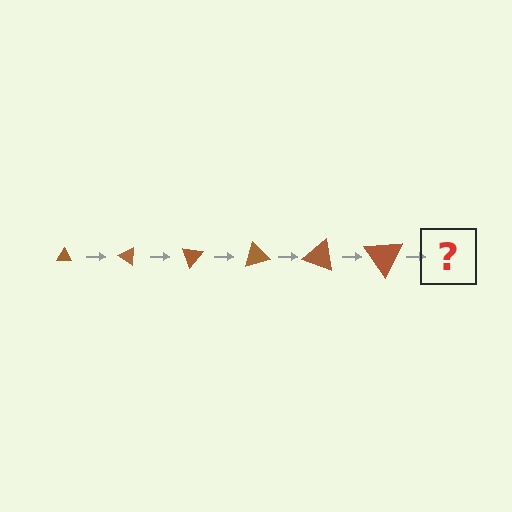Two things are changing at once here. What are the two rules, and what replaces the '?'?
The two rules are that the triangle grows larger each step and it rotates 35 degrees each step. The '?' should be a triangle, larger than the previous one and rotated 210 degrees from the start.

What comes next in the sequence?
The next element should be a triangle, larger than the previous one and rotated 210 degrees from the start.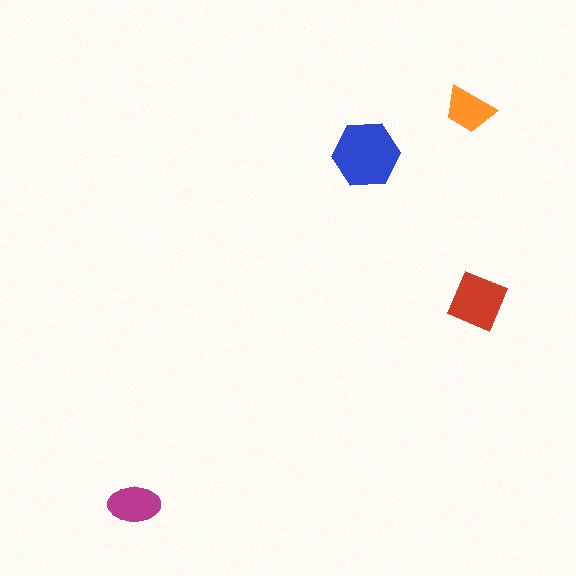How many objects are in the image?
There are 4 objects in the image.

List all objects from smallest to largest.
The orange trapezoid, the magenta ellipse, the red diamond, the blue hexagon.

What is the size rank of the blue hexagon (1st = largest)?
1st.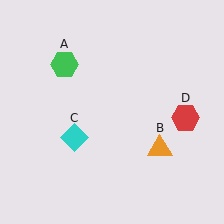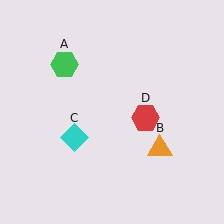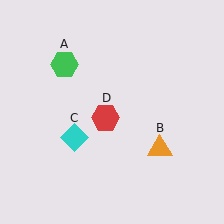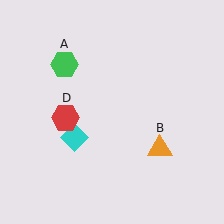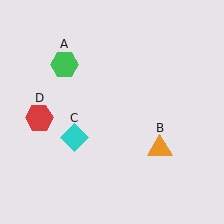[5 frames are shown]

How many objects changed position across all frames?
1 object changed position: red hexagon (object D).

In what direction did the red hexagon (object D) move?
The red hexagon (object D) moved left.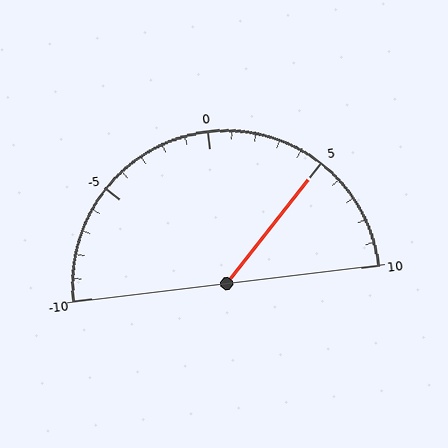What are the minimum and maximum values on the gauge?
The gauge ranges from -10 to 10.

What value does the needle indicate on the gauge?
The needle indicates approximately 5.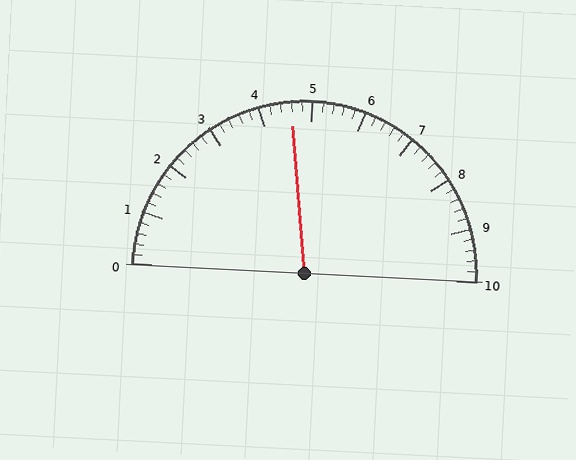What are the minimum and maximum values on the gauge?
The gauge ranges from 0 to 10.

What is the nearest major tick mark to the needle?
The nearest major tick mark is 5.